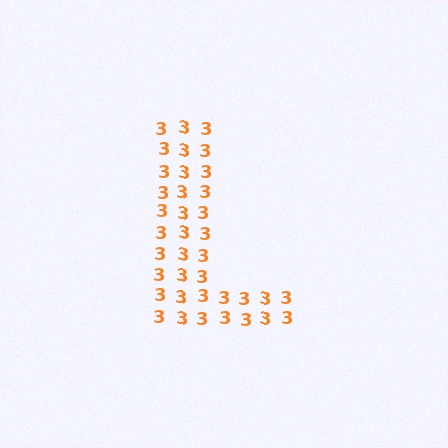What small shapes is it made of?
It is made of small digit 3's.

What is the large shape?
The large shape is the letter L.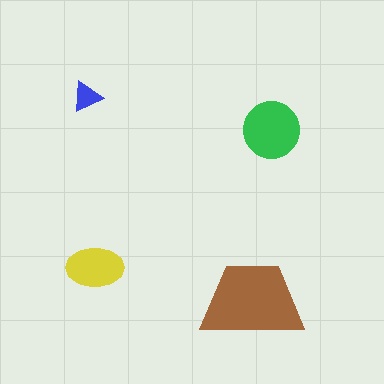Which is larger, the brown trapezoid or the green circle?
The brown trapezoid.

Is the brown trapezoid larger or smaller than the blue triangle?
Larger.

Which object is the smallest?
The blue triangle.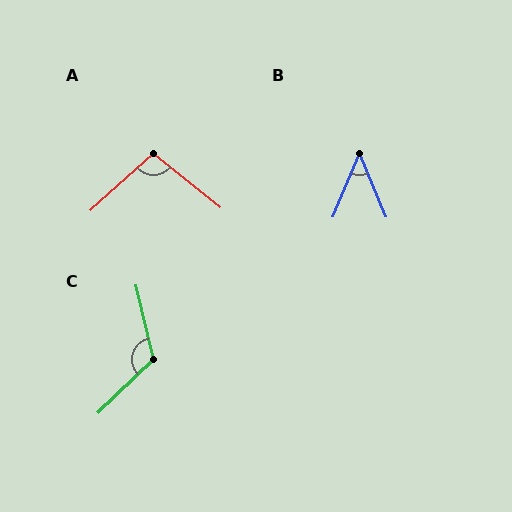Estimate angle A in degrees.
Approximately 100 degrees.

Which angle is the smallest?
B, at approximately 45 degrees.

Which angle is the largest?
C, at approximately 121 degrees.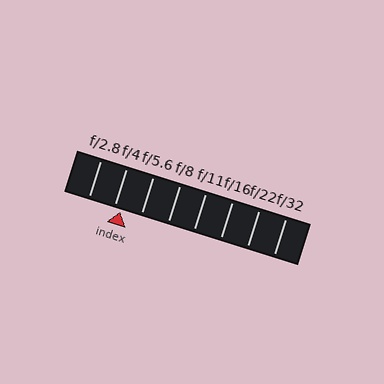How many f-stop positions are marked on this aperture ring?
There are 8 f-stop positions marked.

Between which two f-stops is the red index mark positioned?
The index mark is between f/4 and f/5.6.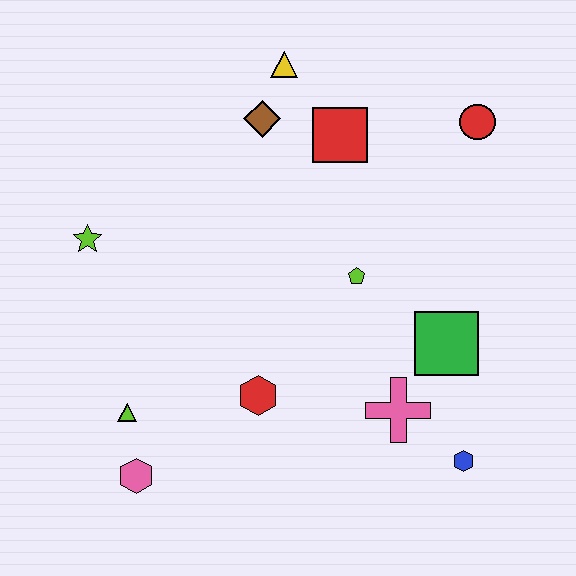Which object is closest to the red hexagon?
The lime triangle is closest to the red hexagon.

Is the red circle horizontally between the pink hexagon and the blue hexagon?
No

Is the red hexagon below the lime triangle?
No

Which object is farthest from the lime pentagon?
The pink hexagon is farthest from the lime pentagon.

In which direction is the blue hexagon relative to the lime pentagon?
The blue hexagon is below the lime pentagon.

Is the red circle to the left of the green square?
No